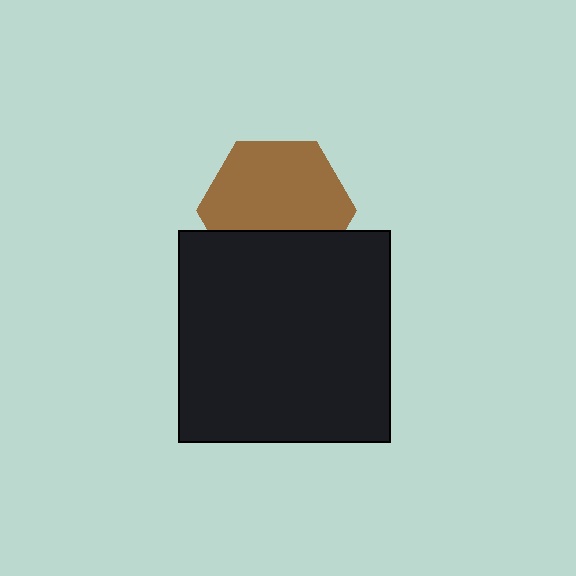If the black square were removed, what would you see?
You would see the complete brown hexagon.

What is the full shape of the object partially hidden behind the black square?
The partially hidden object is a brown hexagon.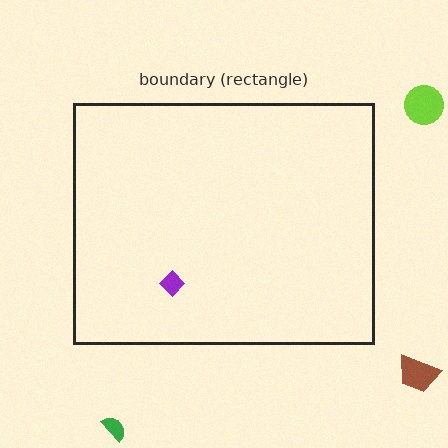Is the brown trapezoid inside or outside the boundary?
Outside.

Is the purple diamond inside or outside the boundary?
Inside.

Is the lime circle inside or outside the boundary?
Outside.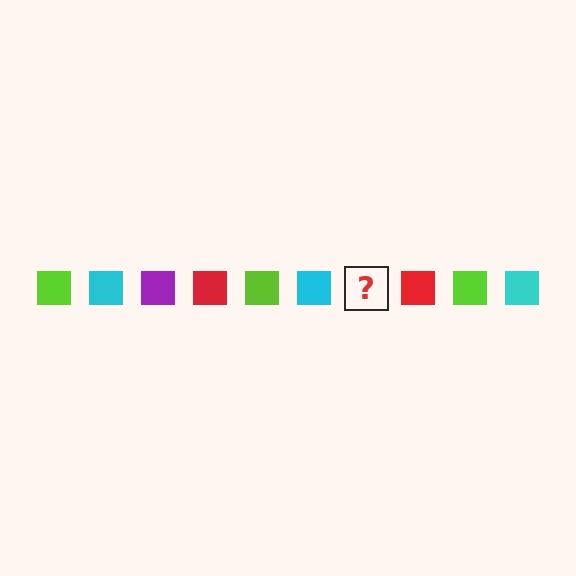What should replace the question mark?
The question mark should be replaced with a purple square.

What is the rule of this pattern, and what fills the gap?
The rule is that the pattern cycles through lime, cyan, purple, red squares. The gap should be filled with a purple square.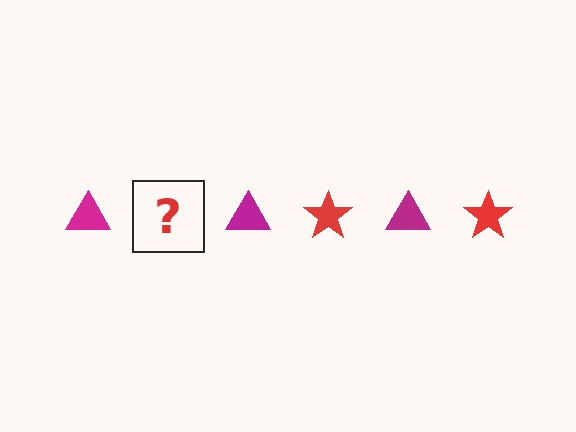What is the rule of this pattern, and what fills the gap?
The rule is that the pattern alternates between magenta triangle and red star. The gap should be filled with a red star.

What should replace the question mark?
The question mark should be replaced with a red star.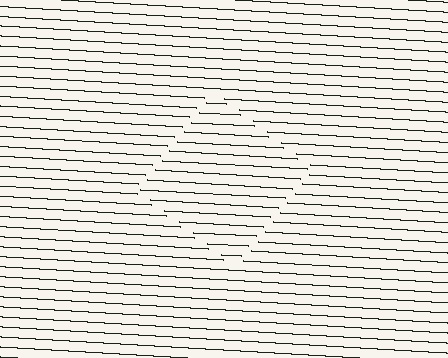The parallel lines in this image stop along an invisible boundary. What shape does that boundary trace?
An illusory square. The interior of the shape contains the same grating, shifted by half a period — the contour is defined by the phase discontinuity where line-ends from the inner and outer gratings abut.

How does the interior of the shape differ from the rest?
The interior of the shape contains the same grating, shifted by half a period — the contour is defined by the phase discontinuity where line-ends from the inner and outer gratings abut.